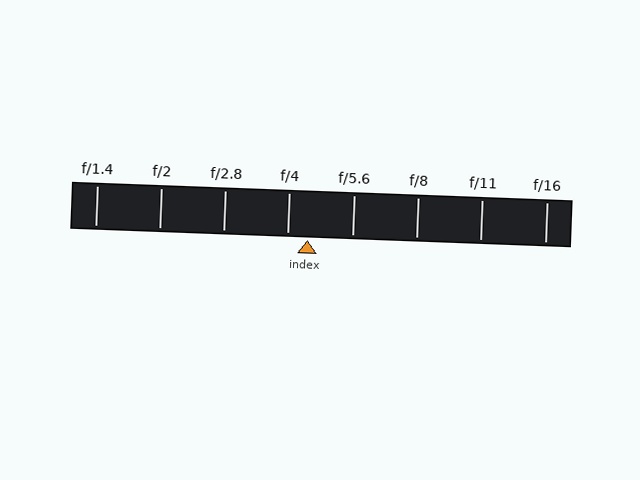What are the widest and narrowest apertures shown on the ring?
The widest aperture shown is f/1.4 and the narrowest is f/16.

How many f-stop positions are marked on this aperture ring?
There are 8 f-stop positions marked.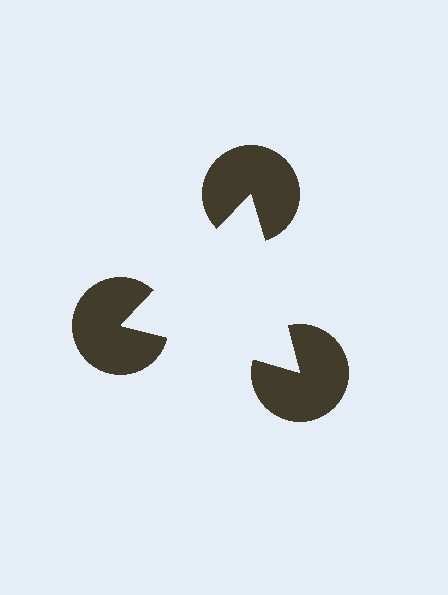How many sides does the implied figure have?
3 sides.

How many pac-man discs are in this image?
There are 3 — one at each vertex of the illusory triangle.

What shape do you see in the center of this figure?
An illusory triangle — its edges are inferred from the aligned wedge cuts in the pac-man discs, not physically drawn.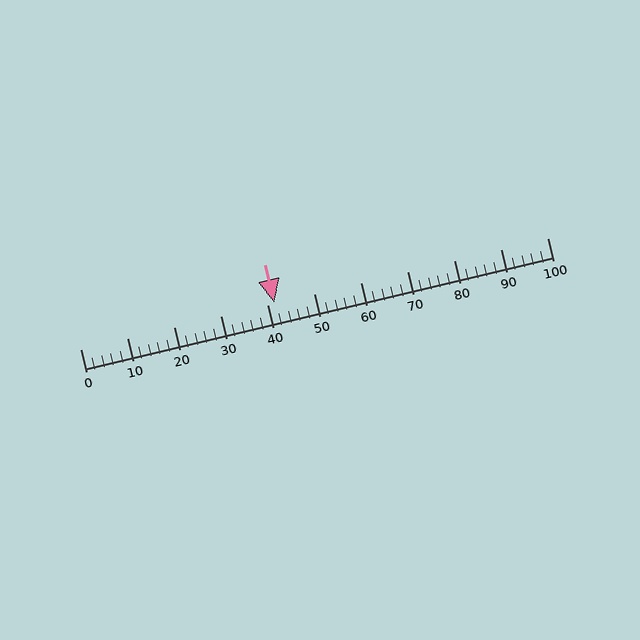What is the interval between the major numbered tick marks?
The major tick marks are spaced 10 units apart.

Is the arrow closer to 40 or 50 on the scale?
The arrow is closer to 40.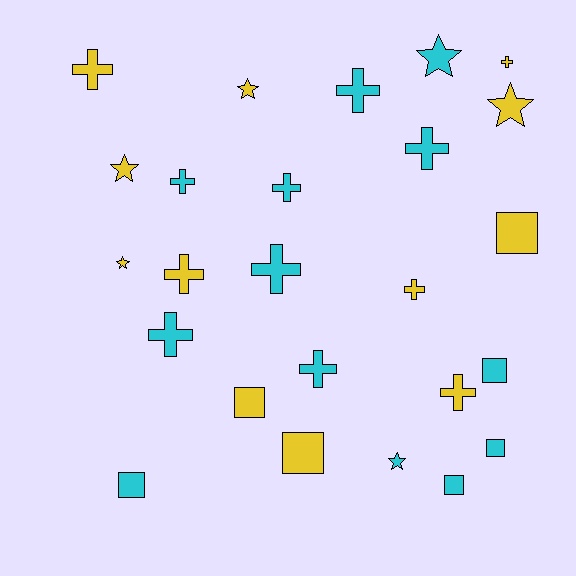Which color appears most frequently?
Cyan, with 13 objects.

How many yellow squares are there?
There are 3 yellow squares.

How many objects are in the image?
There are 25 objects.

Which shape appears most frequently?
Cross, with 12 objects.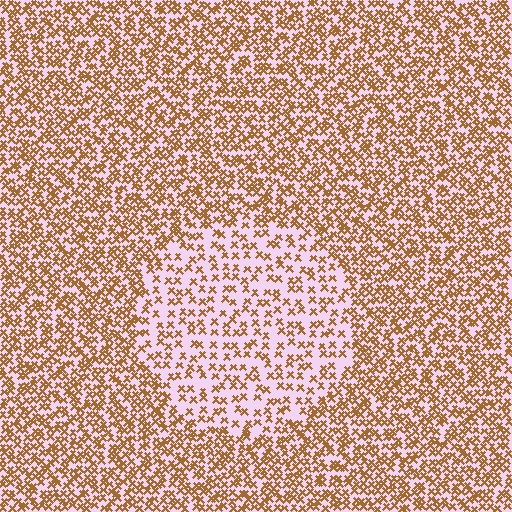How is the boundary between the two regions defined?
The boundary is defined by a change in element density (approximately 2.1x ratio). All elements are the same color, size, and shape.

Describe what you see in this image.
The image contains small brown elements arranged at two different densities. A circle-shaped region is visible where the elements are less densely packed than the surrounding area.